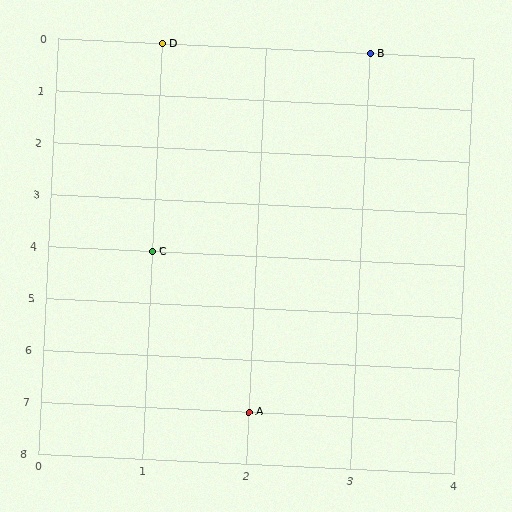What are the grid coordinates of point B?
Point B is at grid coordinates (3, 0).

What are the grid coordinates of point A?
Point A is at grid coordinates (2, 7).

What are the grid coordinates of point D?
Point D is at grid coordinates (1, 0).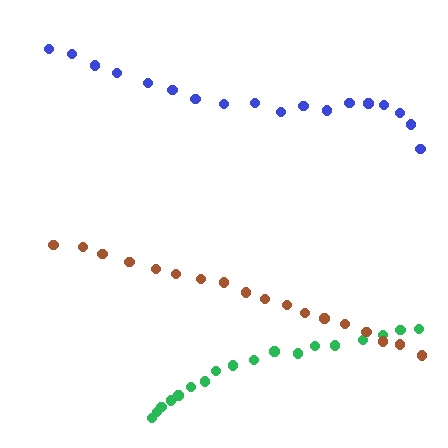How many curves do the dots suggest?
There are 3 distinct paths.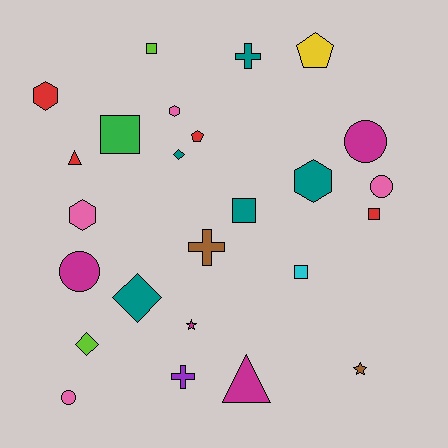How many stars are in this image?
There are 2 stars.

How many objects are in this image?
There are 25 objects.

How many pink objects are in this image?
There are 4 pink objects.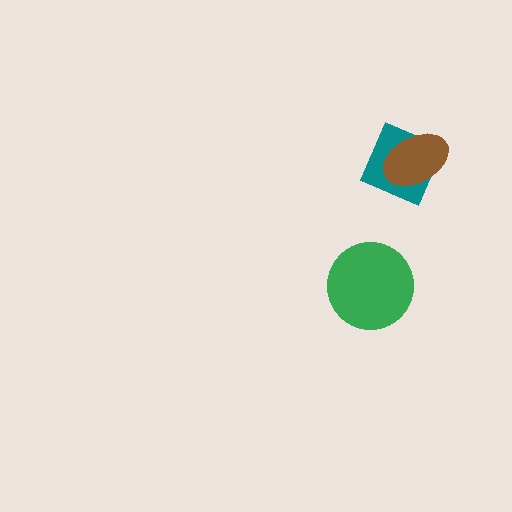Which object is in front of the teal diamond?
The brown ellipse is in front of the teal diamond.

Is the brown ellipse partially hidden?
No, no other shape covers it.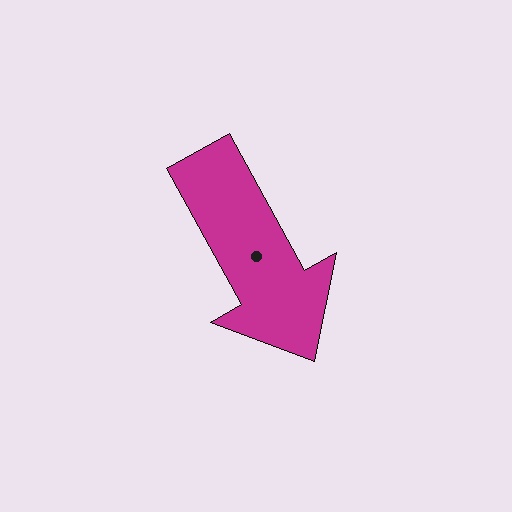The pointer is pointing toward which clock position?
Roughly 5 o'clock.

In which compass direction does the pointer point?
Southeast.